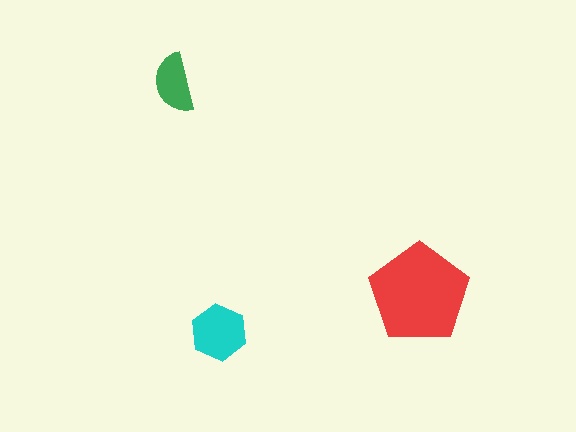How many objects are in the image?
There are 3 objects in the image.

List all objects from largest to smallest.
The red pentagon, the cyan hexagon, the green semicircle.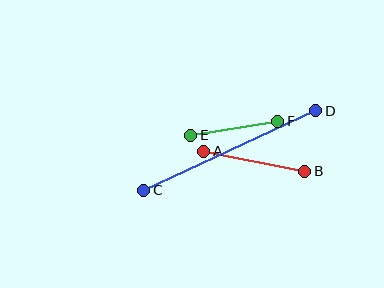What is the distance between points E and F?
The distance is approximately 88 pixels.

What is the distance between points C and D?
The distance is approximately 190 pixels.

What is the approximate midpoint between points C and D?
The midpoint is at approximately (230, 151) pixels.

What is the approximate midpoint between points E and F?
The midpoint is at approximately (234, 128) pixels.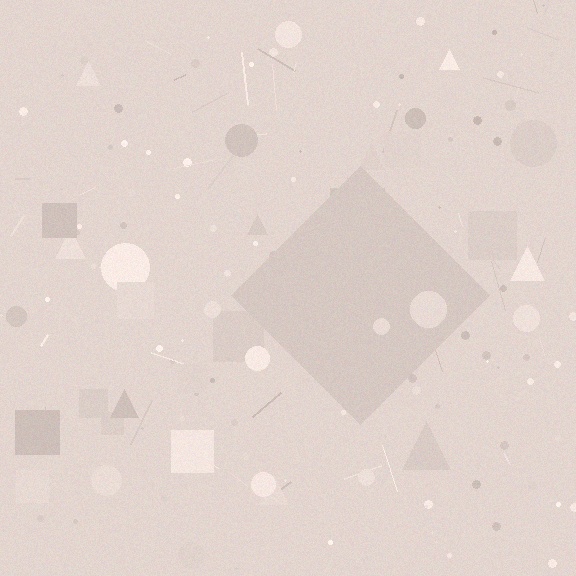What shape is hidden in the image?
A diamond is hidden in the image.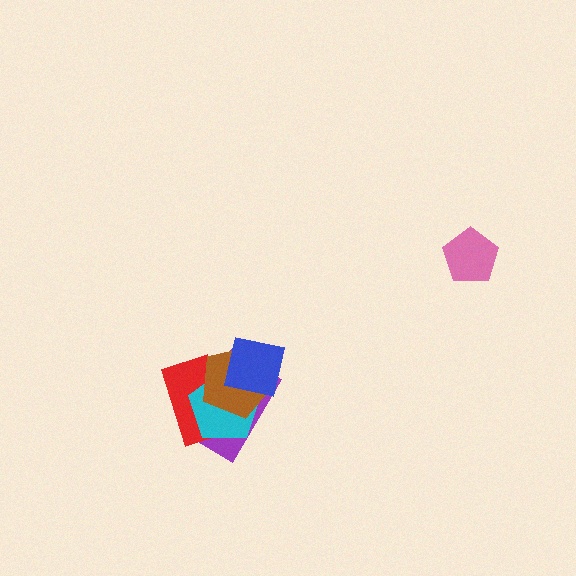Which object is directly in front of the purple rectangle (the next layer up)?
The red rectangle is directly in front of the purple rectangle.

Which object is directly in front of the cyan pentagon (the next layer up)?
The brown pentagon is directly in front of the cyan pentagon.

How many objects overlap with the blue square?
4 objects overlap with the blue square.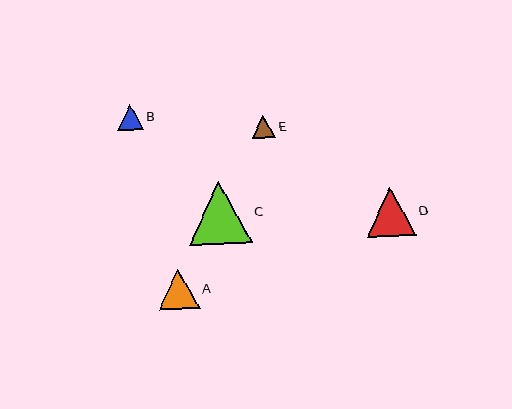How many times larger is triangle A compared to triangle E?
Triangle A is approximately 1.7 times the size of triangle E.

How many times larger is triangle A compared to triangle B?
Triangle A is approximately 1.6 times the size of triangle B.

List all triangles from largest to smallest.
From largest to smallest: C, D, A, B, E.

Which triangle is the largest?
Triangle C is the largest with a size of approximately 63 pixels.